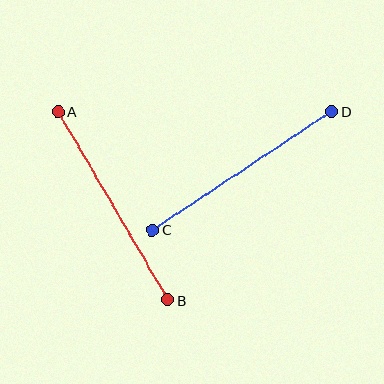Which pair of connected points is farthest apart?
Points A and B are farthest apart.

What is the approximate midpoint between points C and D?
The midpoint is at approximately (242, 171) pixels.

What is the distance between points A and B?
The distance is approximately 218 pixels.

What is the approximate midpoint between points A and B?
The midpoint is at approximately (113, 206) pixels.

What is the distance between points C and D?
The distance is approximately 215 pixels.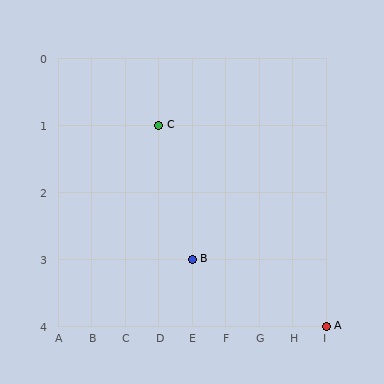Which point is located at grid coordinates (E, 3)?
Point B is at (E, 3).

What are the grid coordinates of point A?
Point A is at grid coordinates (I, 4).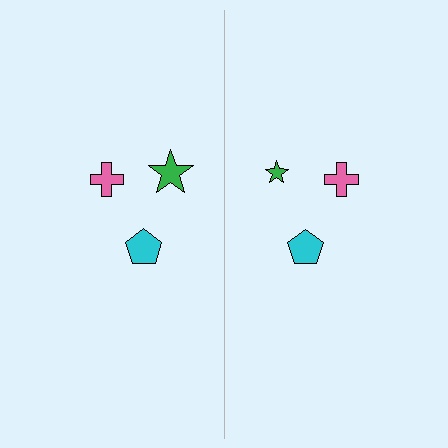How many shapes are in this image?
There are 6 shapes in this image.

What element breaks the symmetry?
The green star on the right side has a different size than its mirror counterpart.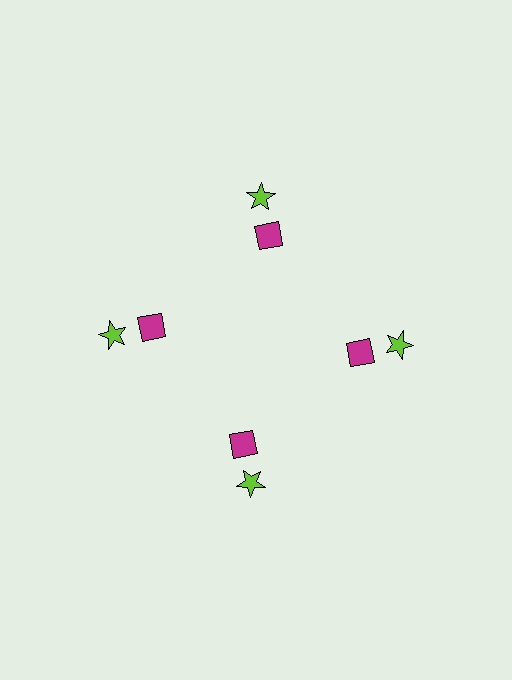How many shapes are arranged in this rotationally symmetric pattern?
There are 8 shapes, arranged in 4 groups of 2.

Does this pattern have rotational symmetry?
Yes, this pattern has 4-fold rotational symmetry. It looks the same after rotating 90 degrees around the center.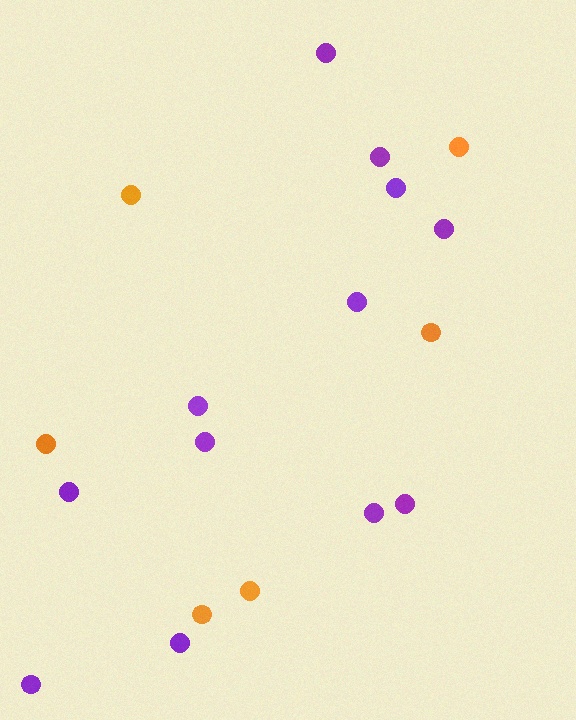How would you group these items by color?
There are 2 groups: one group of purple circles (12) and one group of orange circles (6).